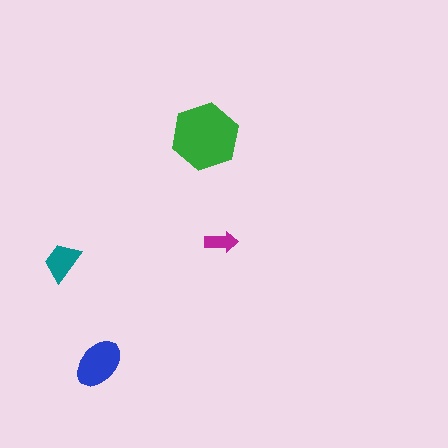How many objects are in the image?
There are 4 objects in the image.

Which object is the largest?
The green hexagon.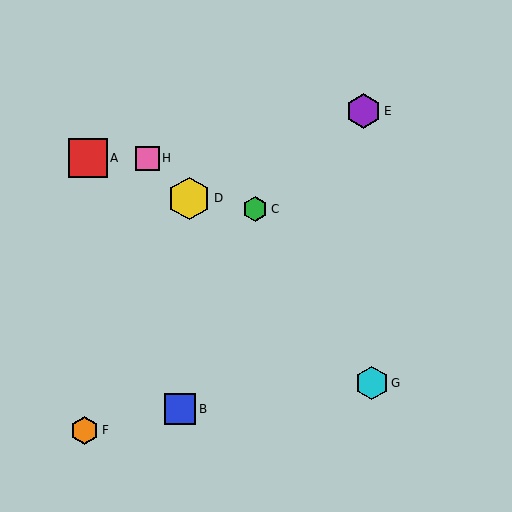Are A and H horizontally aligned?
Yes, both are at y≈158.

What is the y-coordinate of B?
Object B is at y≈409.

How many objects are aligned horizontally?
2 objects (A, H) are aligned horizontally.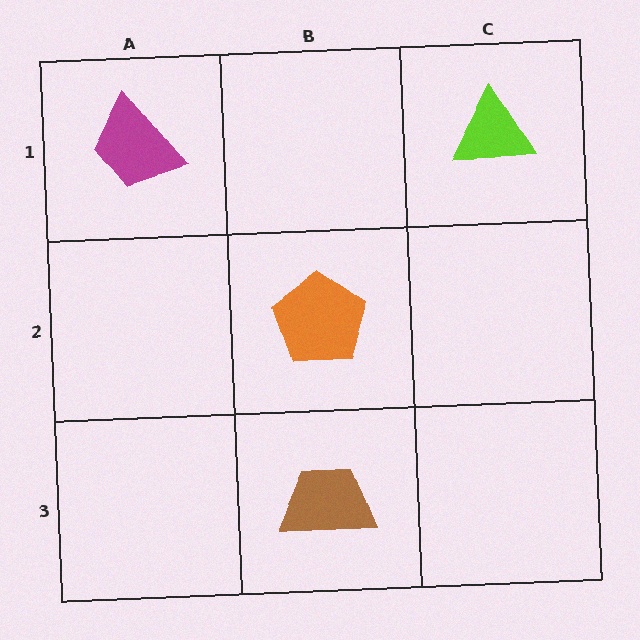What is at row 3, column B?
A brown trapezoid.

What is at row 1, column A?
A magenta trapezoid.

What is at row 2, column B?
An orange pentagon.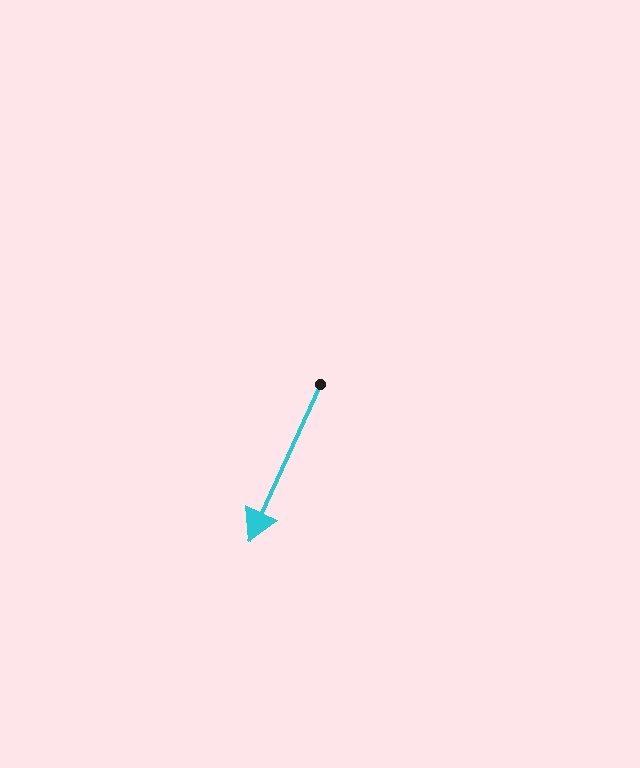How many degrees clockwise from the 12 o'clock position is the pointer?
Approximately 204 degrees.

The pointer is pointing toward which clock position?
Roughly 7 o'clock.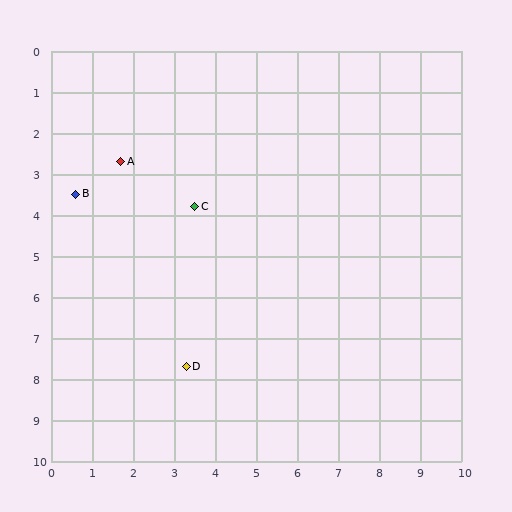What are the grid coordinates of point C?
Point C is at approximately (3.5, 3.8).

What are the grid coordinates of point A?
Point A is at approximately (1.7, 2.7).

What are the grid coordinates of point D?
Point D is at approximately (3.3, 7.7).